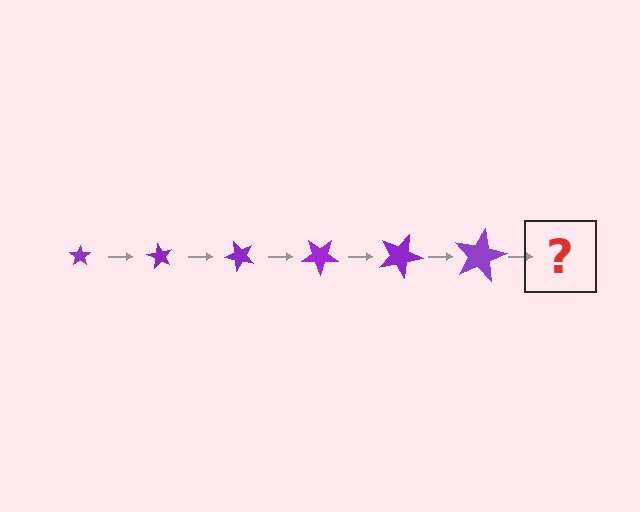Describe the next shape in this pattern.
It should be a star, larger than the previous one and rotated 360 degrees from the start.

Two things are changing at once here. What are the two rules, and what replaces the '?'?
The two rules are that the star grows larger each step and it rotates 60 degrees each step. The '?' should be a star, larger than the previous one and rotated 360 degrees from the start.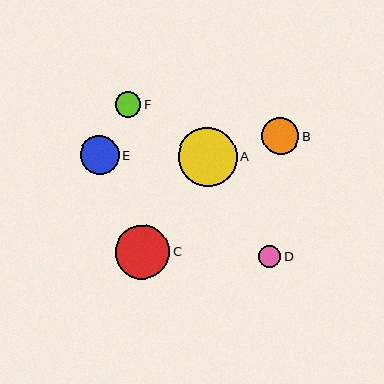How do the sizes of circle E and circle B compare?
Circle E and circle B are approximately the same size.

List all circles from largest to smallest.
From largest to smallest: A, C, E, B, F, D.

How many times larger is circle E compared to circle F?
Circle E is approximately 1.5 times the size of circle F.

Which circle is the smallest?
Circle D is the smallest with a size of approximately 22 pixels.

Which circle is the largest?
Circle A is the largest with a size of approximately 59 pixels.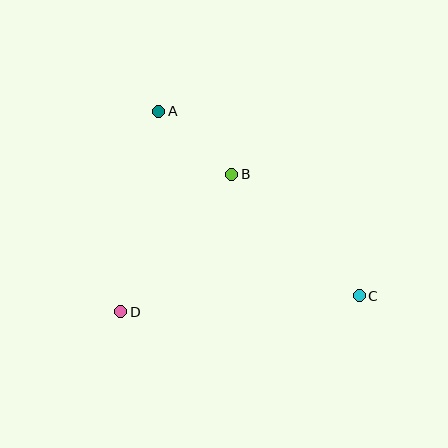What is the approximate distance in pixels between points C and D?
The distance between C and D is approximately 239 pixels.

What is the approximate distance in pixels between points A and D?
The distance between A and D is approximately 204 pixels.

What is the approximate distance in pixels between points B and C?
The distance between B and C is approximately 177 pixels.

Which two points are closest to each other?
Points A and B are closest to each other.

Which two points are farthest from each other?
Points A and C are farthest from each other.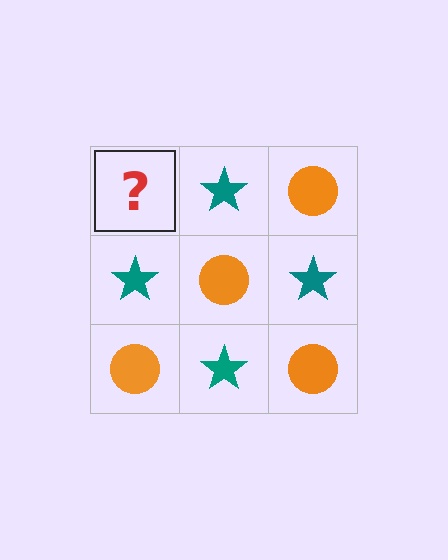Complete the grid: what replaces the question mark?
The question mark should be replaced with an orange circle.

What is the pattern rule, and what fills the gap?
The rule is that it alternates orange circle and teal star in a checkerboard pattern. The gap should be filled with an orange circle.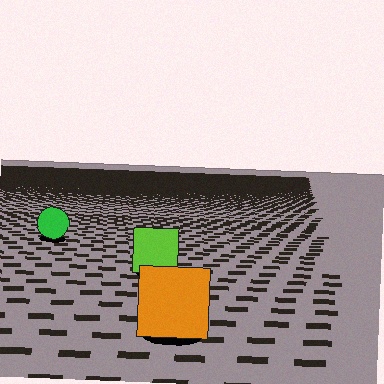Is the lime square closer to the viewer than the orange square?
No. The orange square is closer — you can tell from the texture gradient: the ground texture is coarser near it.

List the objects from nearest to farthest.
From nearest to farthest: the orange square, the lime square, the green circle.